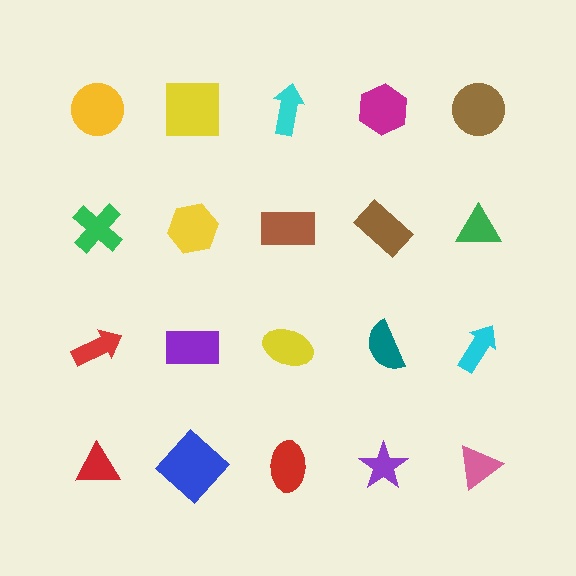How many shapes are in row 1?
5 shapes.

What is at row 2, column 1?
A green cross.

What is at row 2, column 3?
A brown rectangle.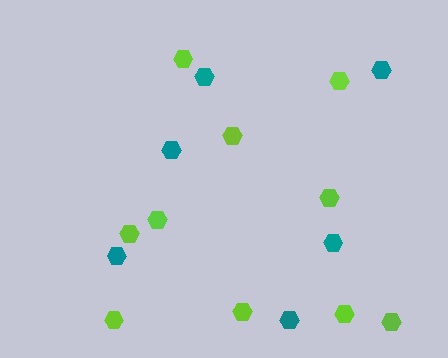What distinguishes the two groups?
There are 2 groups: one group of lime hexagons (10) and one group of teal hexagons (6).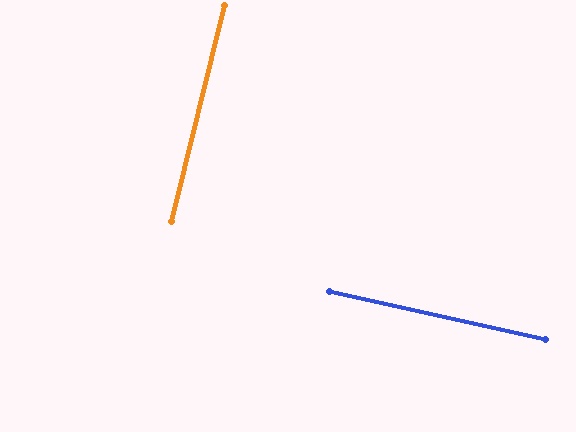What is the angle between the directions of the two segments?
Approximately 89 degrees.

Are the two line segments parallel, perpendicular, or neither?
Perpendicular — they meet at approximately 89°.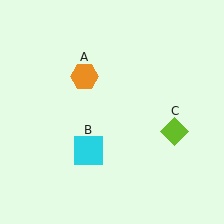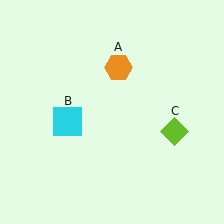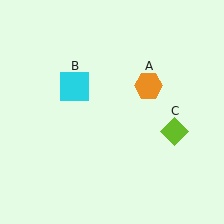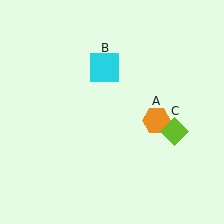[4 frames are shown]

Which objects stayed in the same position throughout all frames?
Lime diamond (object C) remained stationary.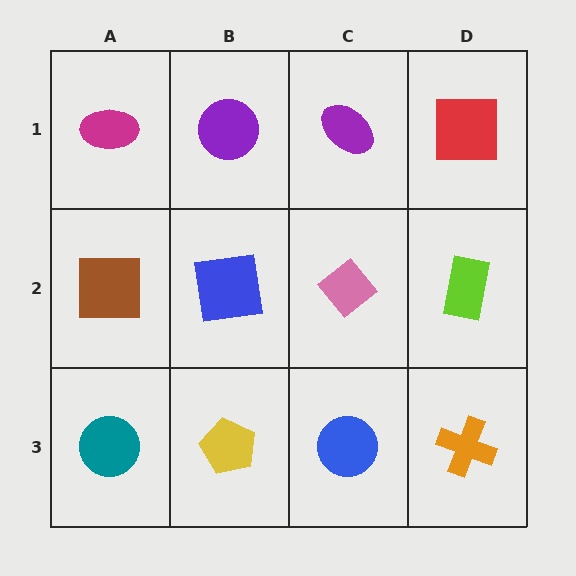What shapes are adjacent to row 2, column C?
A purple ellipse (row 1, column C), a blue circle (row 3, column C), a blue square (row 2, column B), a lime rectangle (row 2, column D).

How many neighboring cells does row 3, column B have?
3.